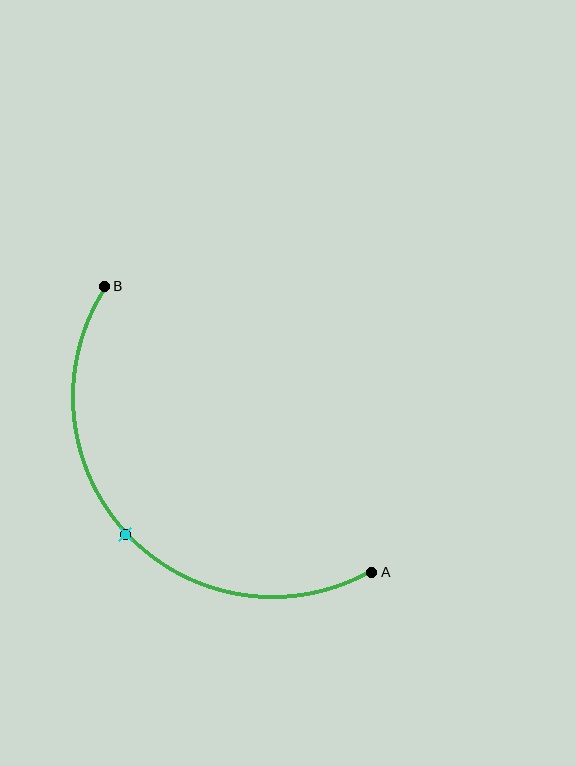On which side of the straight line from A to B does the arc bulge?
The arc bulges below and to the left of the straight line connecting A and B.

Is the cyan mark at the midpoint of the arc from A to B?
Yes. The cyan mark lies on the arc at equal arc-length from both A and B — it is the arc midpoint.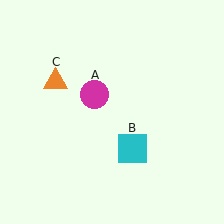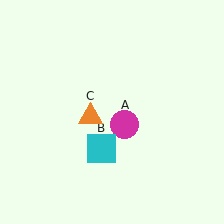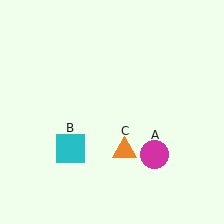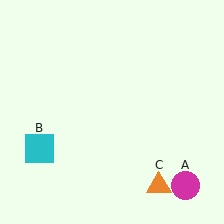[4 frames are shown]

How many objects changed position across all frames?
3 objects changed position: magenta circle (object A), cyan square (object B), orange triangle (object C).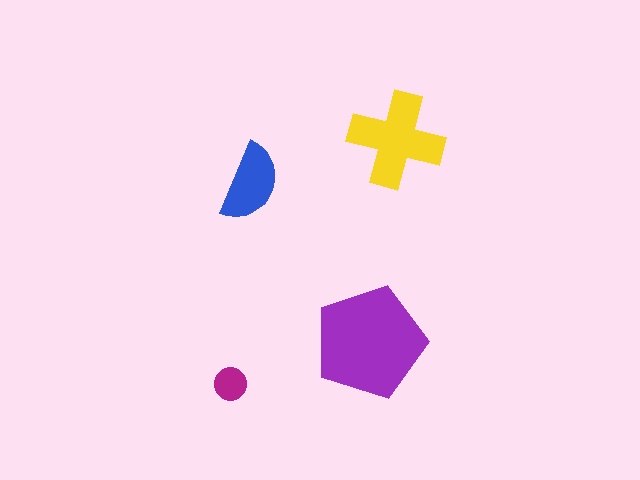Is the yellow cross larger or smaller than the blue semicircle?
Larger.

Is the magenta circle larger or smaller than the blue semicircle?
Smaller.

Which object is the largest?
The purple pentagon.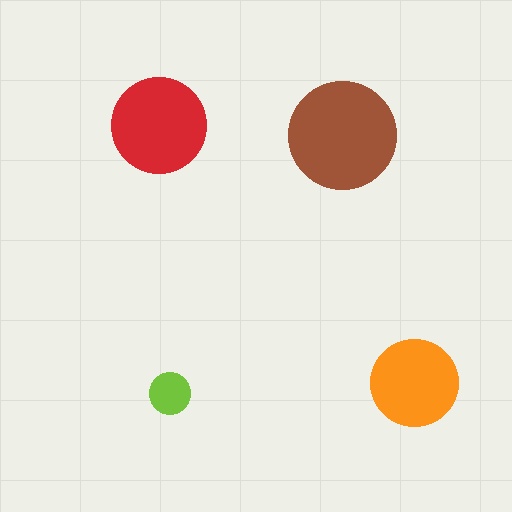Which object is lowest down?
The lime circle is bottommost.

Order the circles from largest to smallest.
the brown one, the red one, the orange one, the lime one.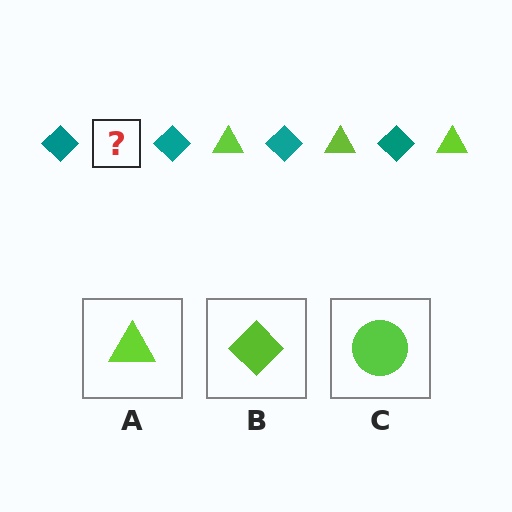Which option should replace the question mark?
Option A.